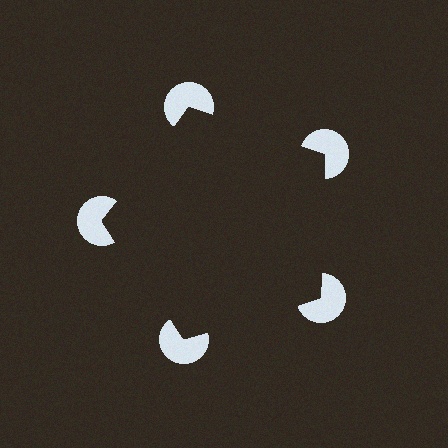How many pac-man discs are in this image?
There are 5 — one at each vertex of the illusory pentagon.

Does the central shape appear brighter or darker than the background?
It typically appears slightly darker than the background, even though no actual brightness change is drawn.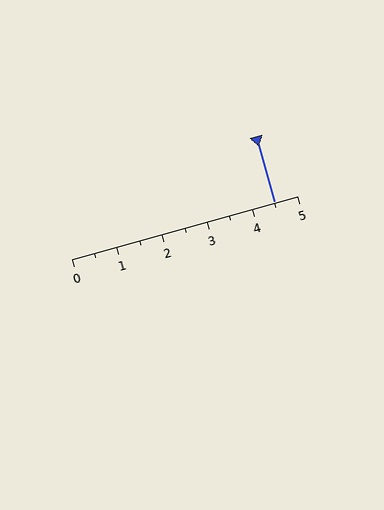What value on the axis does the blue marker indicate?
The marker indicates approximately 4.5.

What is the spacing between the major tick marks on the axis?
The major ticks are spaced 1 apart.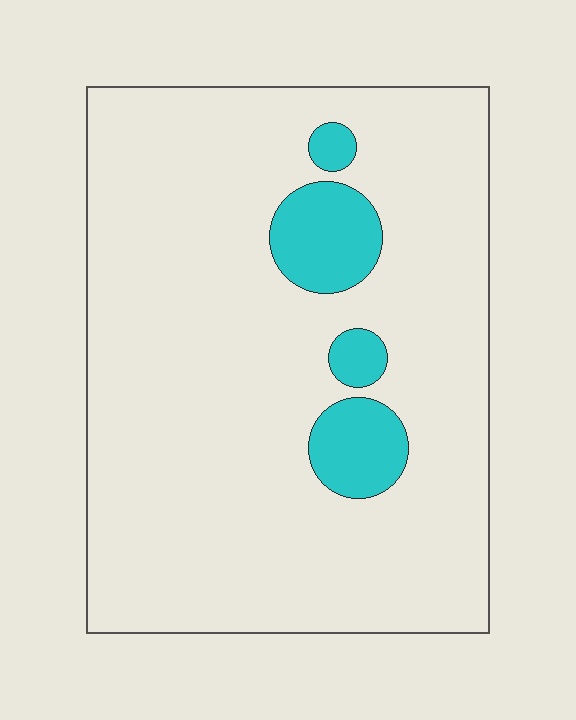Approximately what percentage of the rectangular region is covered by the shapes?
Approximately 10%.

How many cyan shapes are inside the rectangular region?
4.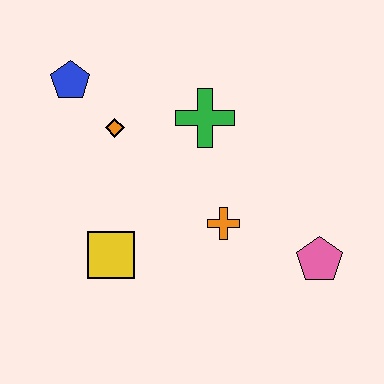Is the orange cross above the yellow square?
Yes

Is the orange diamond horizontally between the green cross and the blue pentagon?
Yes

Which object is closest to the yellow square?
The orange cross is closest to the yellow square.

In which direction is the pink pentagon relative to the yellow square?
The pink pentagon is to the right of the yellow square.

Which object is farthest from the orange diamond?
The pink pentagon is farthest from the orange diamond.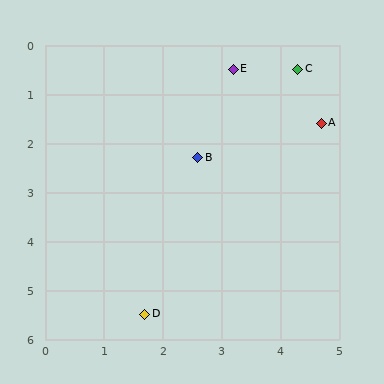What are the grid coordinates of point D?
Point D is at approximately (1.7, 5.5).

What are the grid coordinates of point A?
Point A is at approximately (4.7, 1.6).